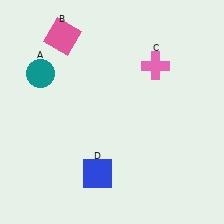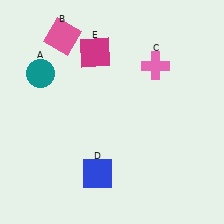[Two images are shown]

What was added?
A magenta square (E) was added in Image 2.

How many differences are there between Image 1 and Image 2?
There is 1 difference between the two images.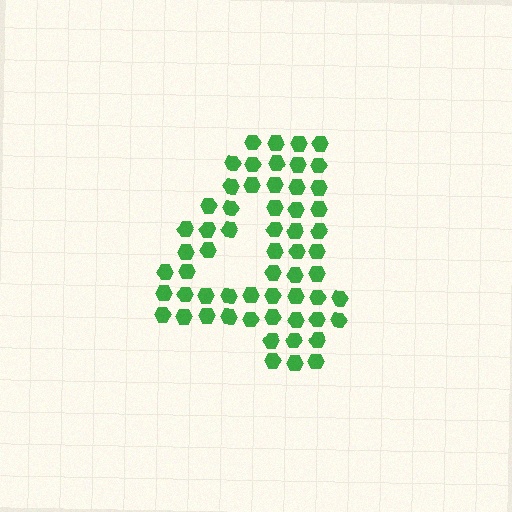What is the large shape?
The large shape is the digit 4.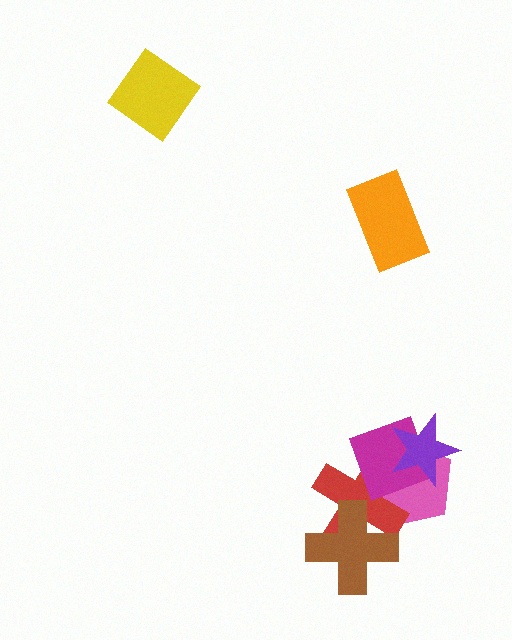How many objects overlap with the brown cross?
1 object overlaps with the brown cross.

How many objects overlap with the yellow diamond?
0 objects overlap with the yellow diamond.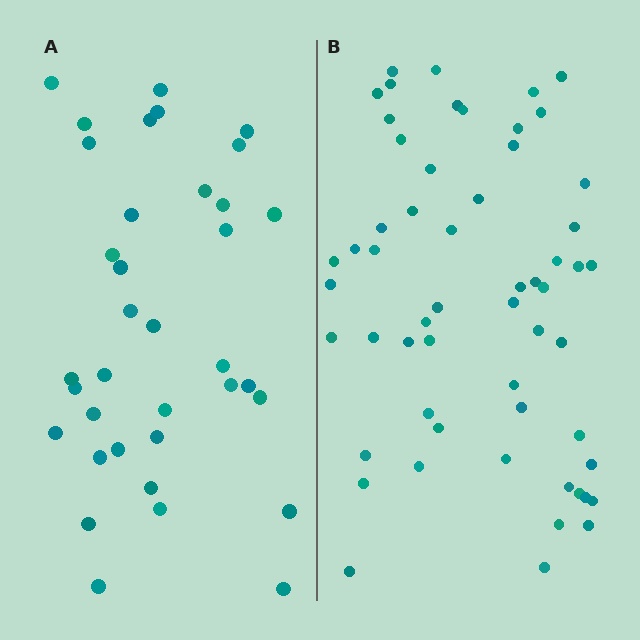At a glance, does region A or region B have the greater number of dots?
Region B (the right region) has more dots.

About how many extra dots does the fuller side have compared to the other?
Region B has approximately 20 more dots than region A.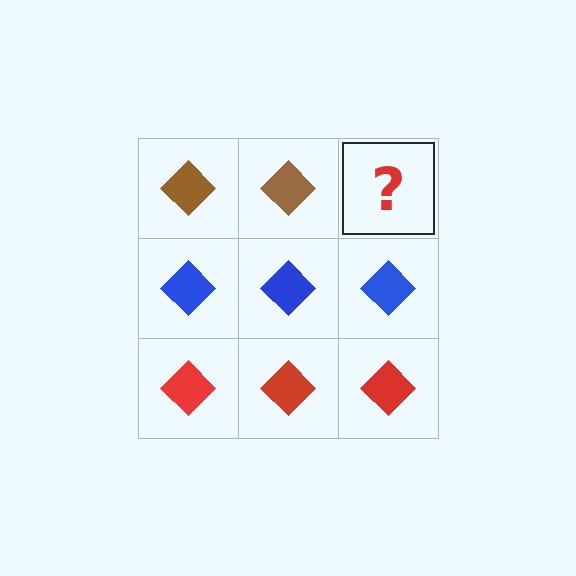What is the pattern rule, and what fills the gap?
The rule is that each row has a consistent color. The gap should be filled with a brown diamond.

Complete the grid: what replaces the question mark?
The question mark should be replaced with a brown diamond.